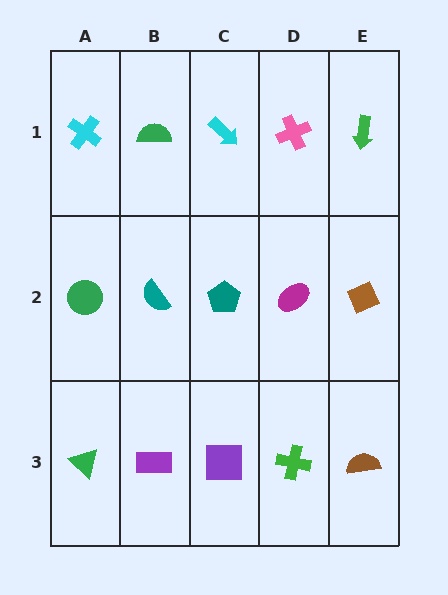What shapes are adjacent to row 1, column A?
A green circle (row 2, column A), a green semicircle (row 1, column B).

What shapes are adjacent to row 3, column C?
A teal pentagon (row 2, column C), a purple rectangle (row 3, column B), a green cross (row 3, column D).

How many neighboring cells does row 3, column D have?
3.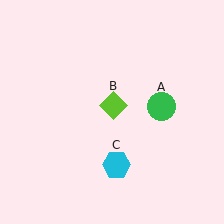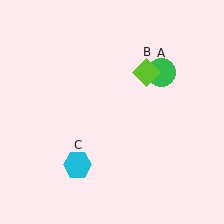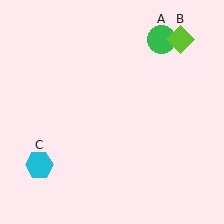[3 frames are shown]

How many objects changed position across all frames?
3 objects changed position: green circle (object A), lime diamond (object B), cyan hexagon (object C).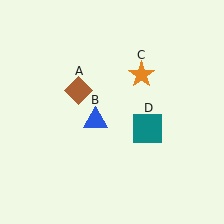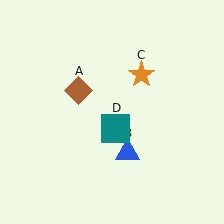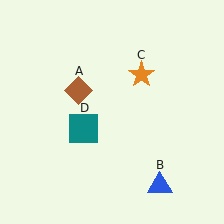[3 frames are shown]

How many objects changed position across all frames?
2 objects changed position: blue triangle (object B), teal square (object D).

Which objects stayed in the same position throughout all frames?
Brown diamond (object A) and orange star (object C) remained stationary.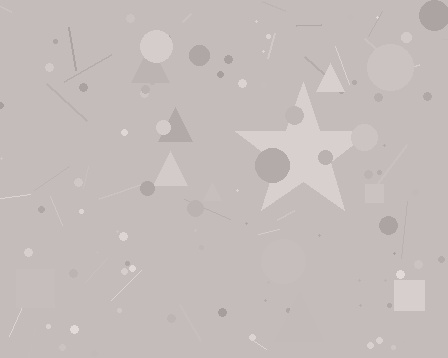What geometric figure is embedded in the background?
A star is embedded in the background.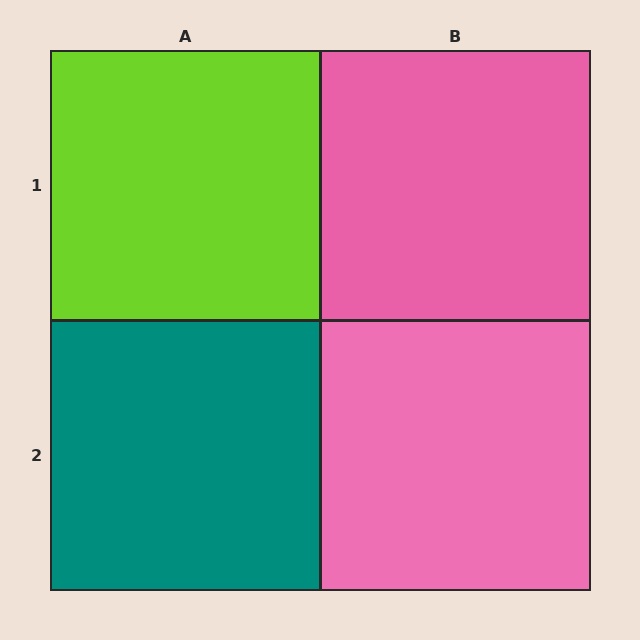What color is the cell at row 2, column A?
Teal.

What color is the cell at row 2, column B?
Pink.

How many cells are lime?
1 cell is lime.